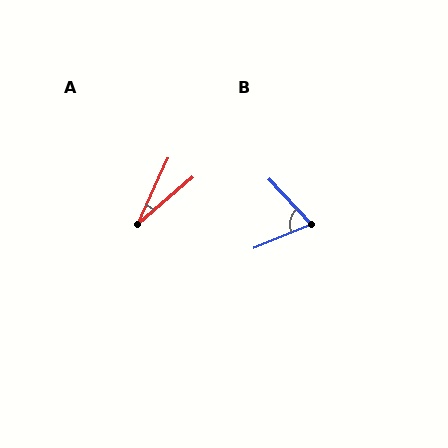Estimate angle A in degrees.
Approximately 24 degrees.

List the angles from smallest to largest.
A (24°), B (69°).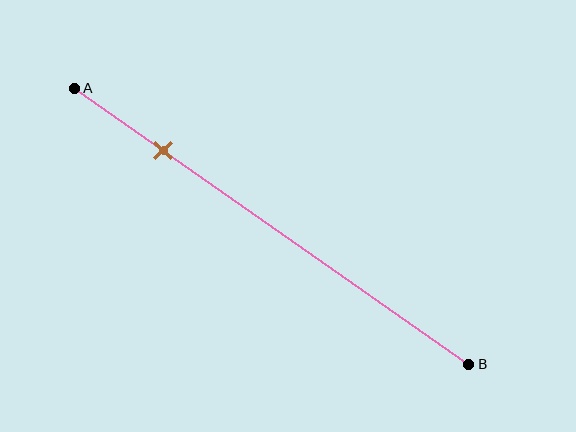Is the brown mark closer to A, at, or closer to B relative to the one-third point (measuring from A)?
The brown mark is closer to point A than the one-third point of segment AB.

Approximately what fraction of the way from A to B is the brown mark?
The brown mark is approximately 25% of the way from A to B.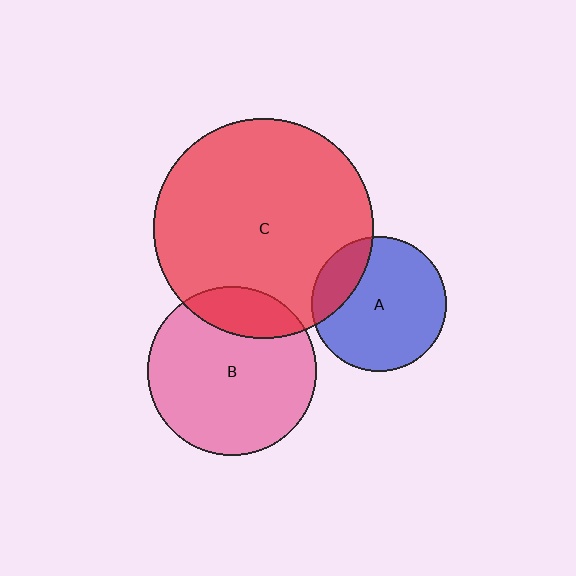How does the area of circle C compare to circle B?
Approximately 1.7 times.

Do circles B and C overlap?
Yes.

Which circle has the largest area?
Circle C (red).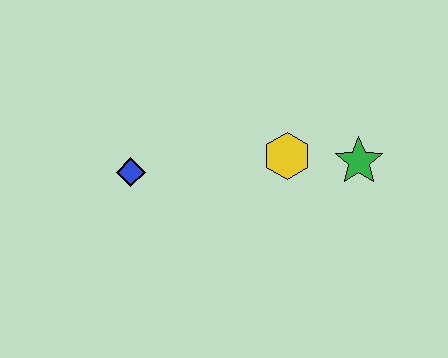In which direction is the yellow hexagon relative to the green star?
The yellow hexagon is to the left of the green star.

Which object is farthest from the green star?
The blue diamond is farthest from the green star.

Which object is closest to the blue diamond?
The yellow hexagon is closest to the blue diamond.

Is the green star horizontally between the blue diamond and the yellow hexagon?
No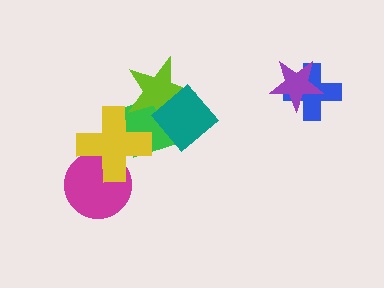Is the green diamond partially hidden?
Yes, it is partially covered by another shape.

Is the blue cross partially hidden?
Yes, it is partially covered by another shape.